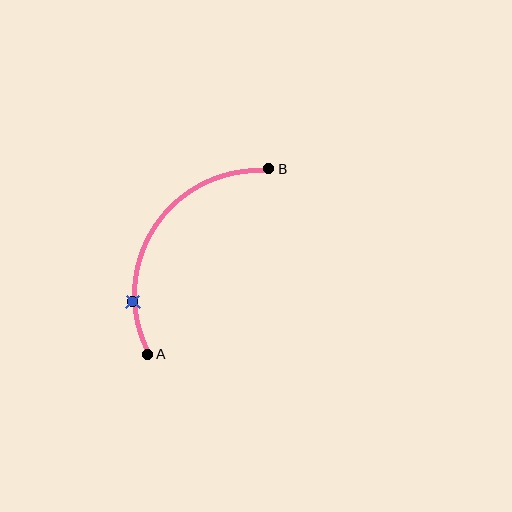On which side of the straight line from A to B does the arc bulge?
The arc bulges to the left of the straight line connecting A and B.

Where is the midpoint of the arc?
The arc midpoint is the point on the curve farthest from the straight line joining A and B. It sits to the left of that line.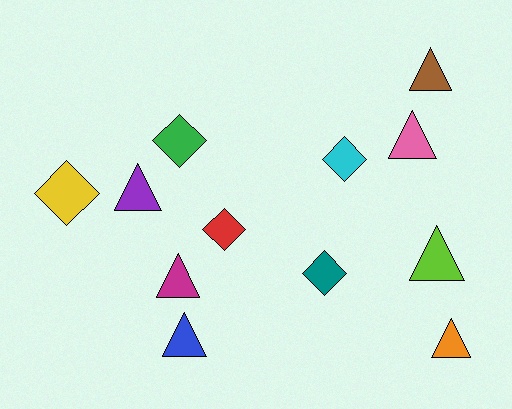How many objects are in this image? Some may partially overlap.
There are 12 objects.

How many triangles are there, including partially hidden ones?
There are 7 triangles.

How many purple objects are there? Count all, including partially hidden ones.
There is 1 purple object.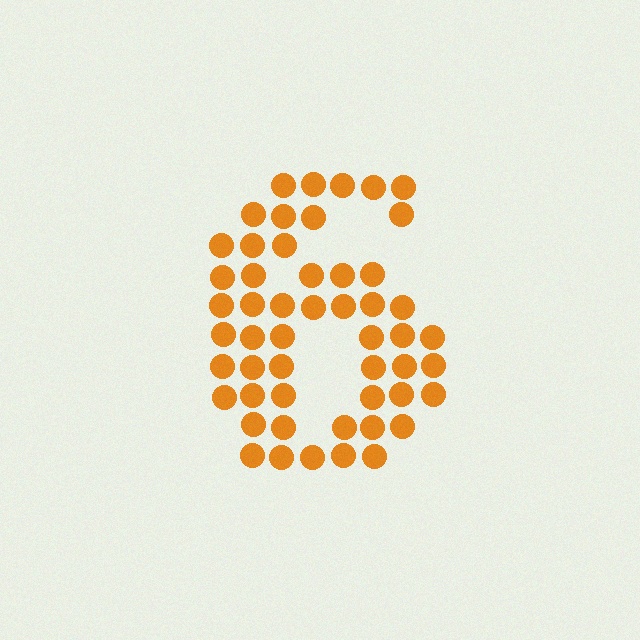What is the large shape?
The large shape is the digit 6.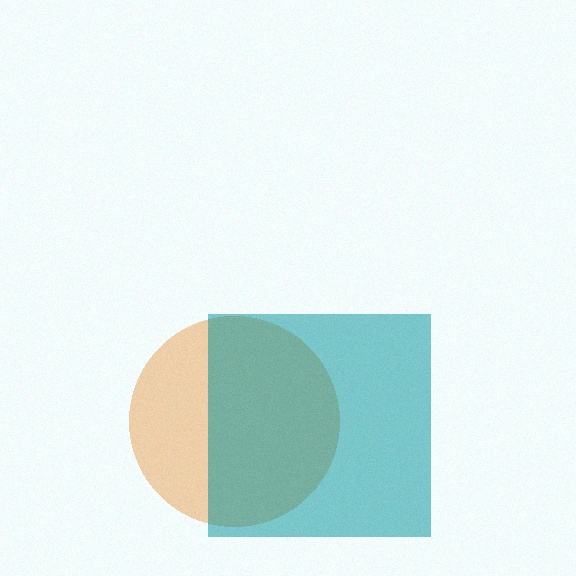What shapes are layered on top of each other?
The layered shapes are: an orange circle, a teal square.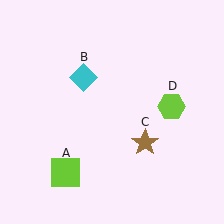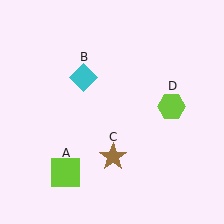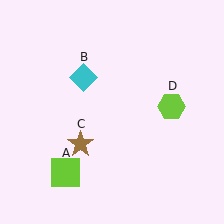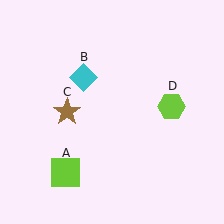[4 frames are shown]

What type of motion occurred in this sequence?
The brown star (object C) rotated clockwise around the center of the scene.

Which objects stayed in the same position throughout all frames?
Lime square (object A) and cyan diamond (object B) and lime hexagon (object D) remained stationary.